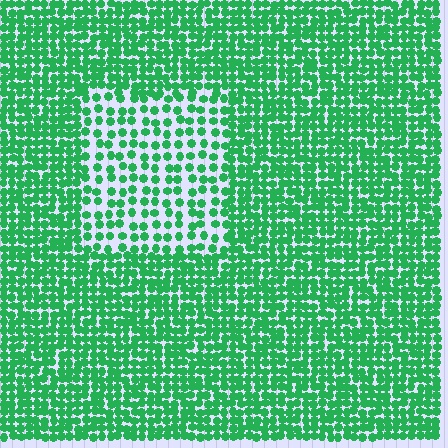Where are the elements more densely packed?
The elements are more densely packed outside the rectangle boundary.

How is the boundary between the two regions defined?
The boundary is defined by a change in element density (approximately 2.0x ratio). All elements are the same color, size, and shape.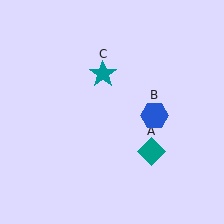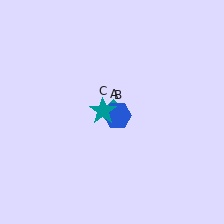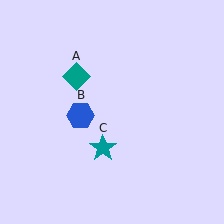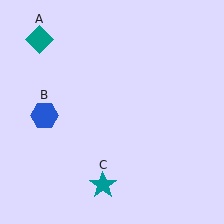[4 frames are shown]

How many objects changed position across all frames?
3 objects changed position: teal diamond (object A), blue hexagon (object B), teal star (object C).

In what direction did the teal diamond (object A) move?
The teal diamond (object A) moved up and to the left.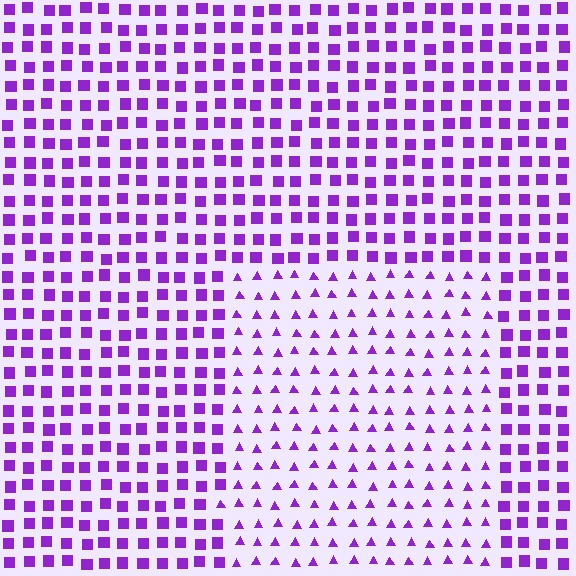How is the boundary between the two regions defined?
The boundary is defined by a change in element shape: triangles inside vs. squares outside. All elements share the same color and spacing.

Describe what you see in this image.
The image is filled with small purple elements arranged in a uniform grid. A rectangle-shaped region contains triangles, while the surrounding area contains squares. The boundary is defined purely by the change in element shape.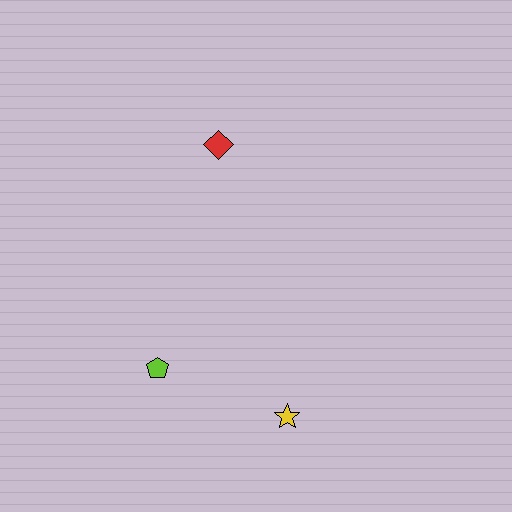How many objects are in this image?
There are 3 objects.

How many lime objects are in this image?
There is 1 lime object.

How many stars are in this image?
There is 1 star.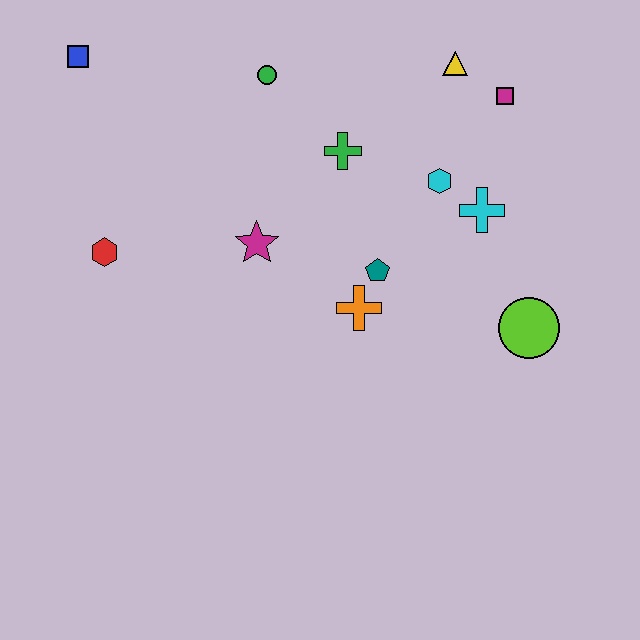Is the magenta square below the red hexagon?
No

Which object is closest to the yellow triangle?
The magenta square is closest to the yellow triangle.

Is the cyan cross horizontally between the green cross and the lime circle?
Yes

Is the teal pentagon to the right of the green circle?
Yes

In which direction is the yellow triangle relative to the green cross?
The yellow triangle is to the right of the green cross.